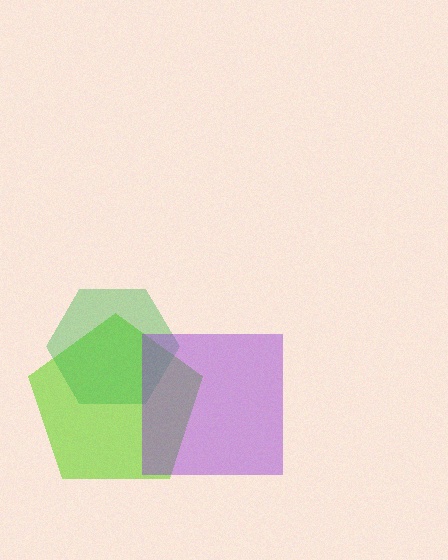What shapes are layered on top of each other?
The layered shapes are: a lime pentagon, a green hexagon, a purple square.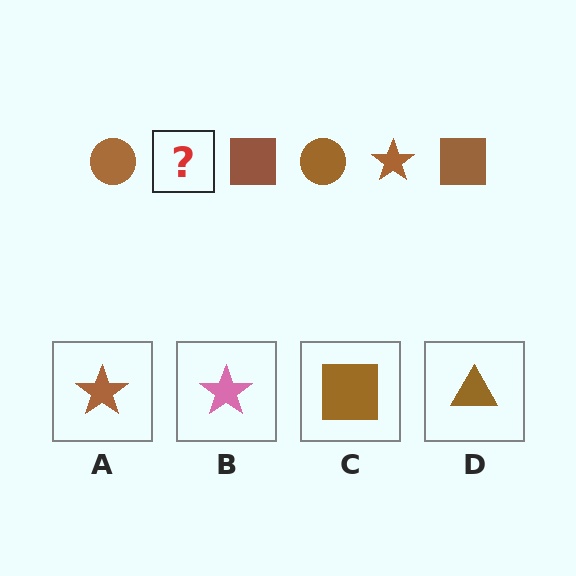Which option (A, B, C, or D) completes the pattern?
A.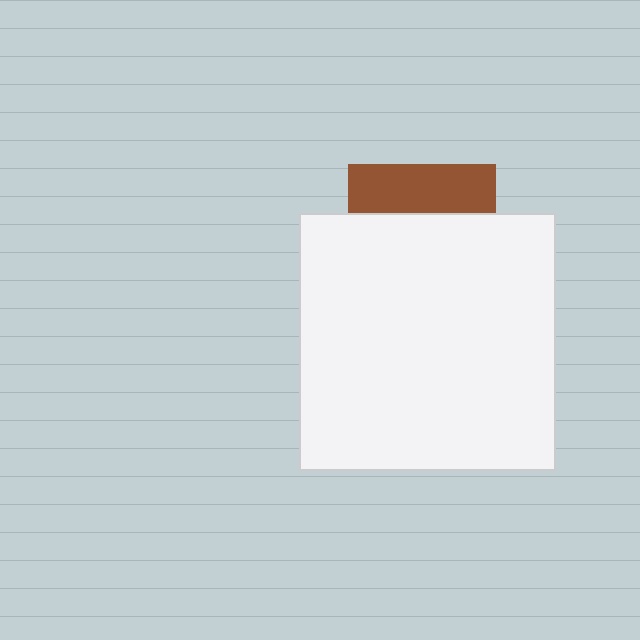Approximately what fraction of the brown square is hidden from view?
Roughly 66% of the brown square is hidden behind the white square.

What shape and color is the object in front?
The object in front is a white square.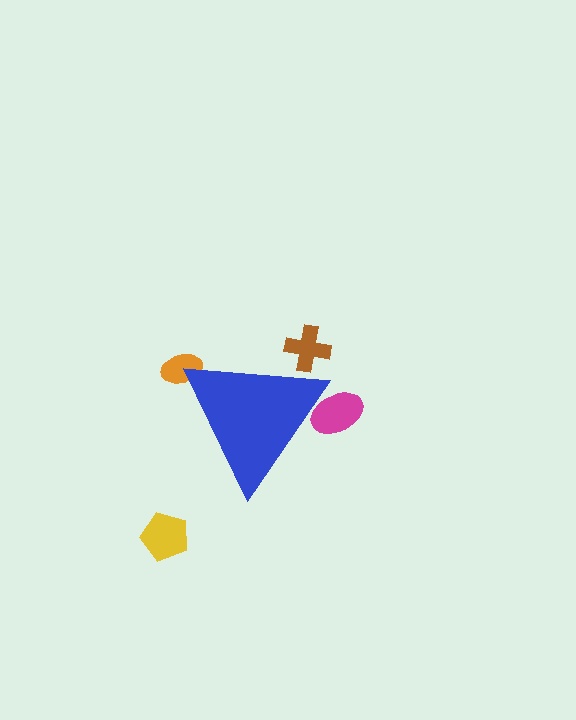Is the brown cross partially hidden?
Yes, the brown cross is partially hidden behind the blue triangle.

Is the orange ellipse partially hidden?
Yes, the orange ellipse is partially hidden behind the blue triangle.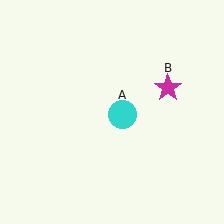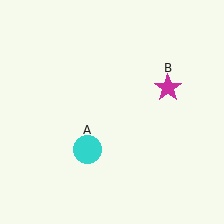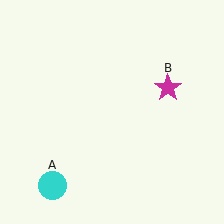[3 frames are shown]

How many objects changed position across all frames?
1 object changed position: cyan circle (object A).